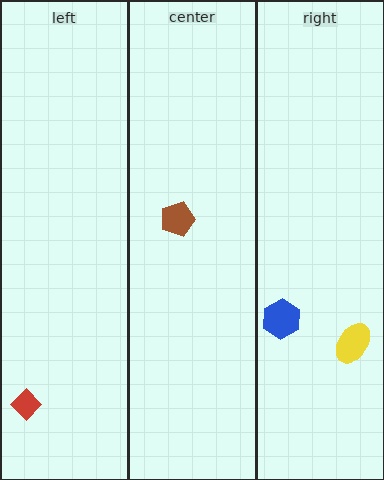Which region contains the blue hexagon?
The right region.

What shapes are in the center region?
The brown pentagon.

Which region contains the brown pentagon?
The center region.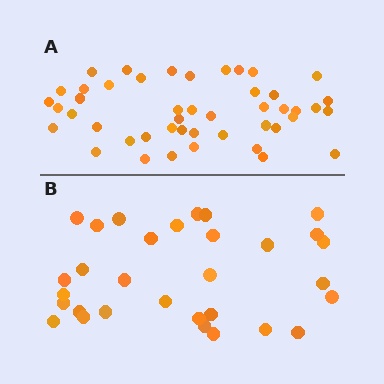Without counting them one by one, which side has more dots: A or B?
Region A (the top region) has more dots.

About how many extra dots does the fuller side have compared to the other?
Region A has approximately 15 more dots than region B.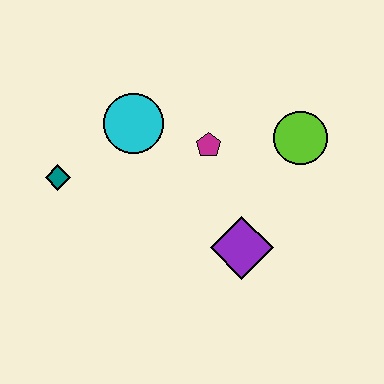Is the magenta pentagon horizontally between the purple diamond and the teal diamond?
Yes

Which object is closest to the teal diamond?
The cyan circle is closest to the teal diamond.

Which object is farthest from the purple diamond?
The teal diamond is farthest from the purple diamond.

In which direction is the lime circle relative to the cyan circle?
The lime circle is to the right of the cyan circle.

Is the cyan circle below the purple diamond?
No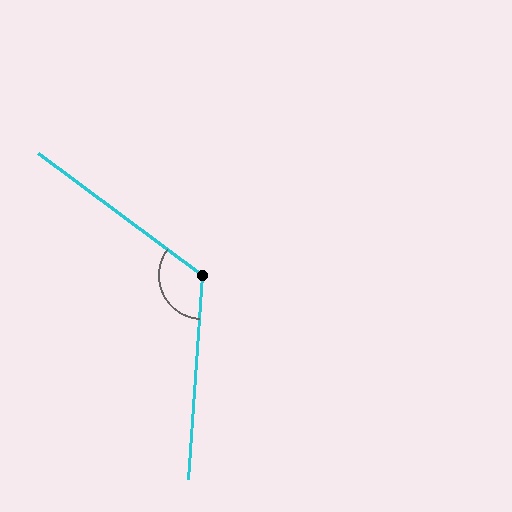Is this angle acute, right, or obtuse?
It is obtuse.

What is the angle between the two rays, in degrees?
Approximately 122 degrees.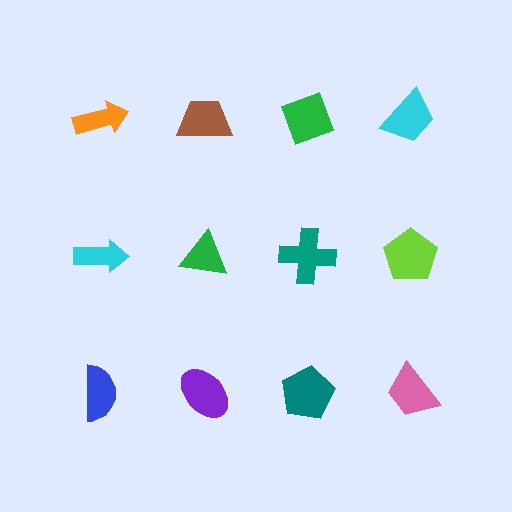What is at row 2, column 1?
A cyan arrow.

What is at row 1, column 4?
A cyan trapezoid.